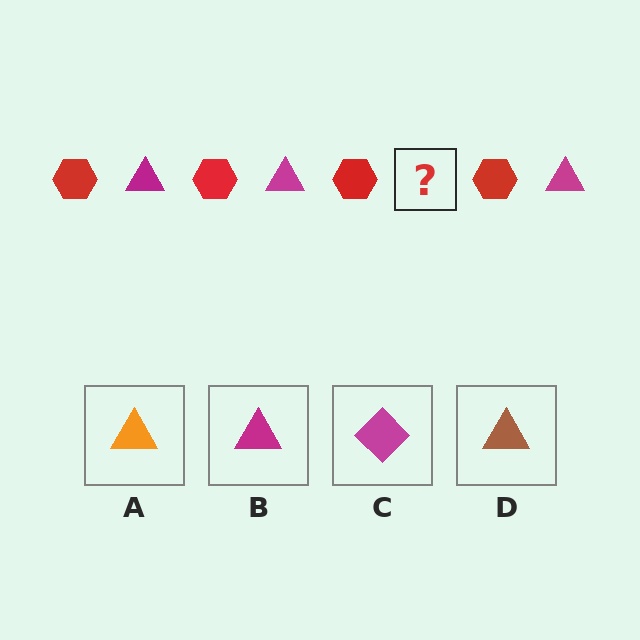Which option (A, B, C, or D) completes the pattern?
B.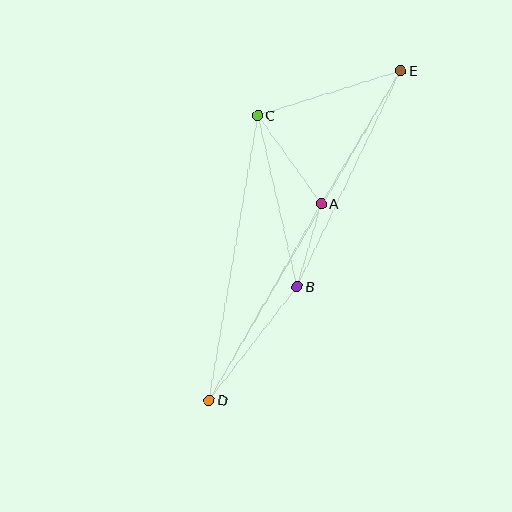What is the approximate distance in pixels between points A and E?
The distance between A and E is approximately 155 pixels.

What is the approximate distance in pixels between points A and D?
The distance between A and D is approximately 226 pixels.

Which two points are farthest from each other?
Points D and E are farthest from each other.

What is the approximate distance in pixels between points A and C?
The distance between A and C is approximately 109 pixels.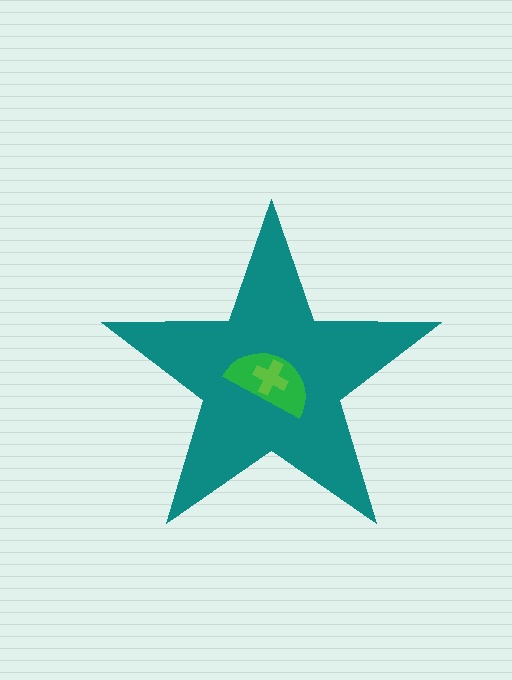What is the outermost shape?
The teal star.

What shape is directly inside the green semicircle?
The lime cross.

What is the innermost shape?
The lime cross.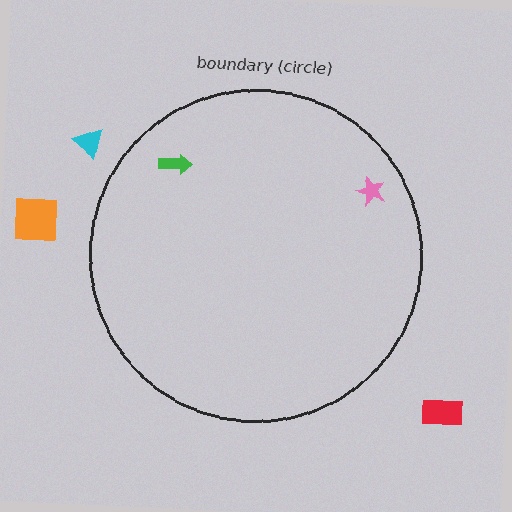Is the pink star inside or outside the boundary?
Inside.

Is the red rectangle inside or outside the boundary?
Outside.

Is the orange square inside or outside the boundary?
Outside.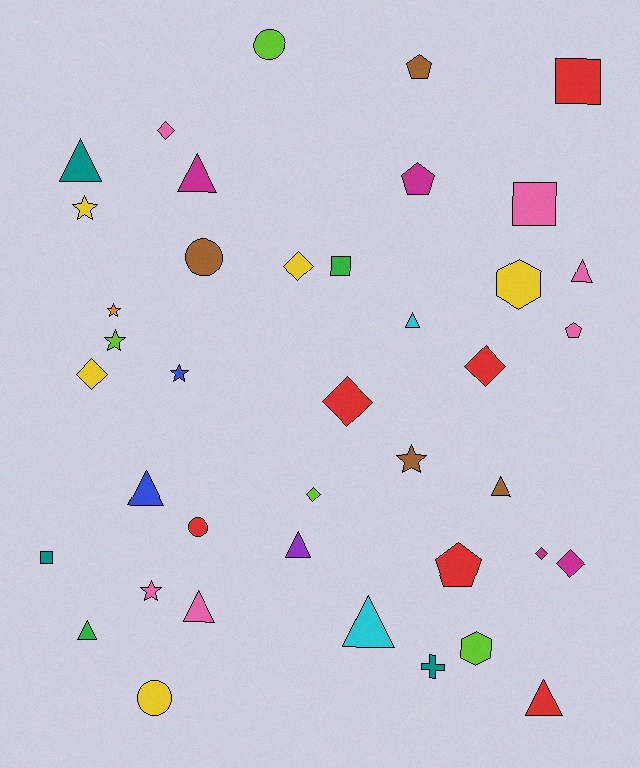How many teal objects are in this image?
There are 3 teal objects.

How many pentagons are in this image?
There are 4 pentagons.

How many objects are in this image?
There are 40 objects.